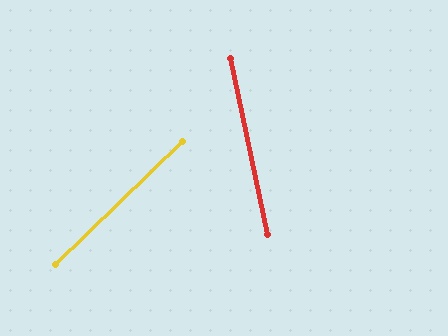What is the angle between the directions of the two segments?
Approximately 58 degrees.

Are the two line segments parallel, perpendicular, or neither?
Neither parallel nor perpendicular — they differ by about 58°.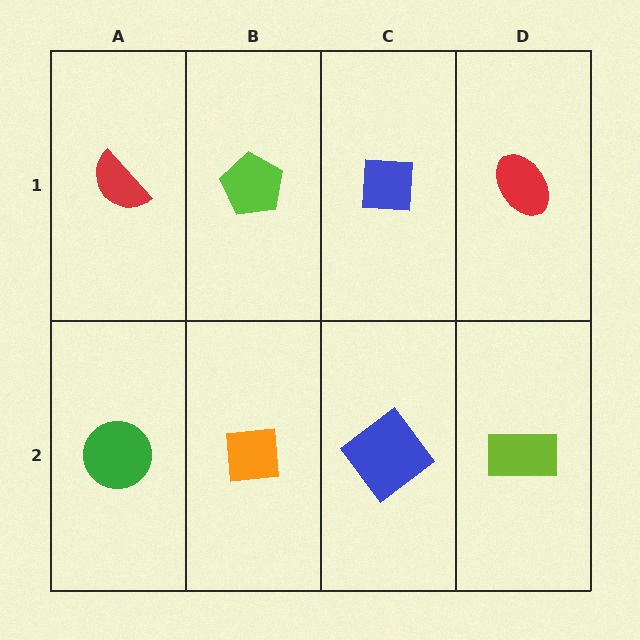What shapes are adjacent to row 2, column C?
A blue square (row 1, column C), an orange square (row 2, column B), a lime rectangle (row 2, column D).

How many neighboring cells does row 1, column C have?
3.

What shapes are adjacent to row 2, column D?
A red ellipse (row 1, column D), a blue diamond (row 2, column C).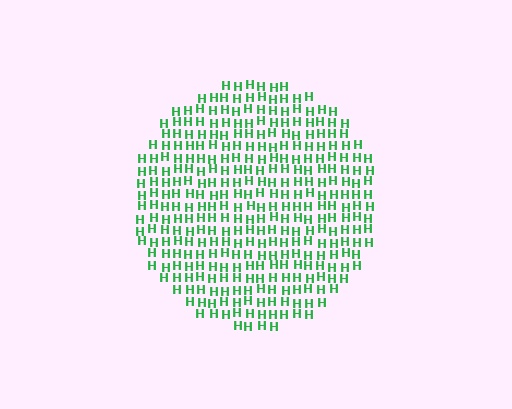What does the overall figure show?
The overall figure shows a circle.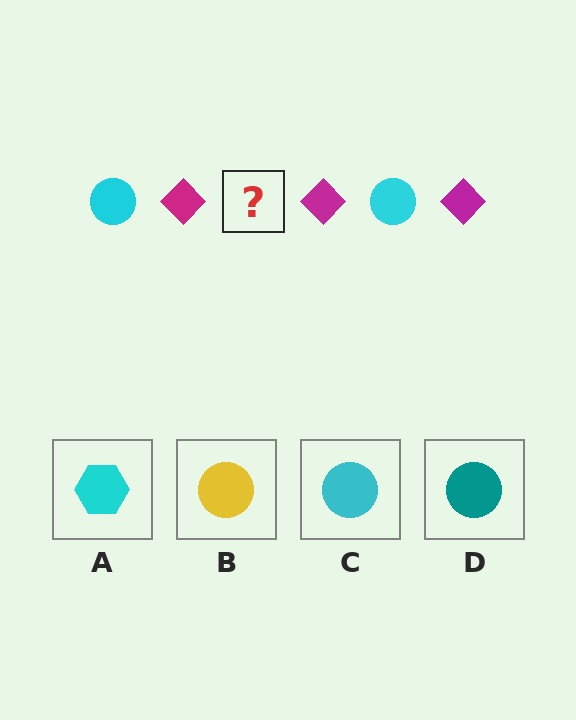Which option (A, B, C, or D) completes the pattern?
C.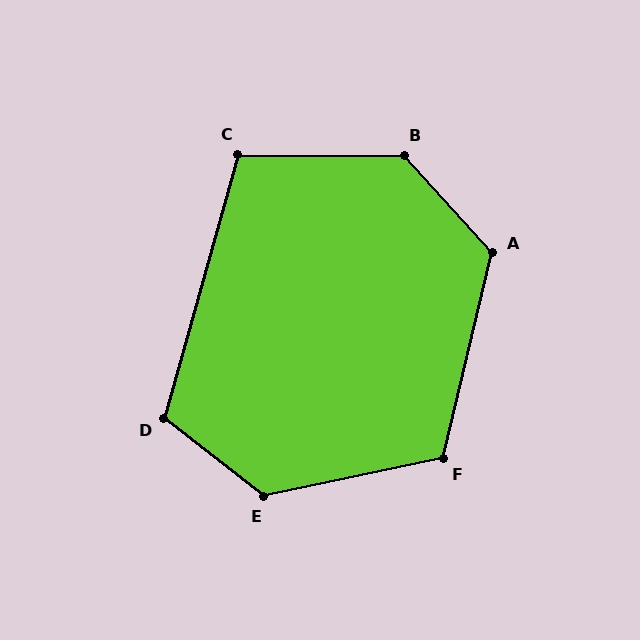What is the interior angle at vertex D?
Approximately 112 degrees (obtuse).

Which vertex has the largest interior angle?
B, at approximately 132 degrees.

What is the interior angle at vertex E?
Approximately 130 degrees (obtuse).